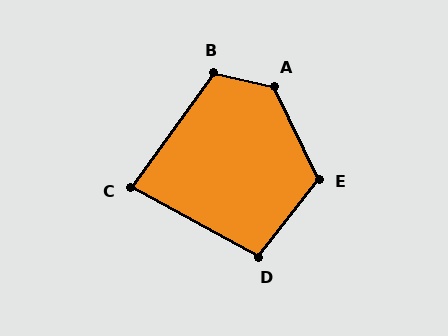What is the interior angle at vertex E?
Approximately 116 degrees (obtuse).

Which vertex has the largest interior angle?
A, at approximately 129 degrees.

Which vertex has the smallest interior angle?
C, at approximately 83 degrees.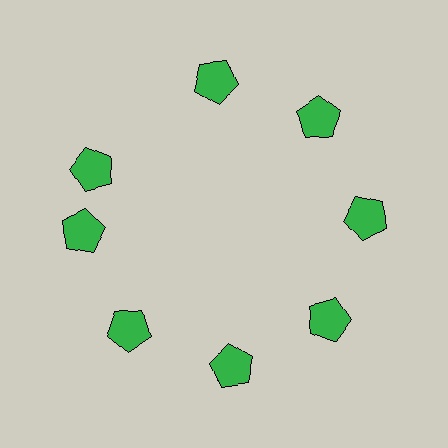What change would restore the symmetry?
The symmetry would be restored by rotating it back into even spacing with its neighbors so that all 8 pentagons sit at equal angles and equal distance from the center.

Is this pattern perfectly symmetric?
No. The 8 green pentagons are arranged in a ring, but one element near the 10 o'clock position is rotated out of alignment along the ring, breaking the 8-fold rotational symmetry.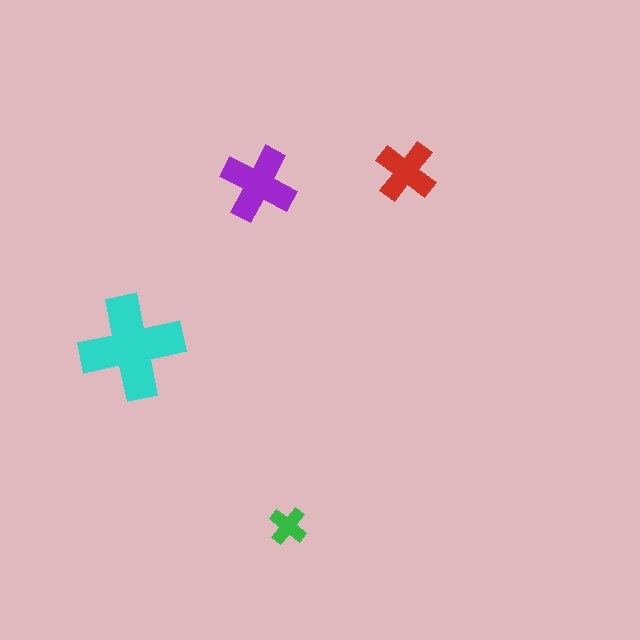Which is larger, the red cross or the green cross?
The red one.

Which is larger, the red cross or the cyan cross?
The cyan one.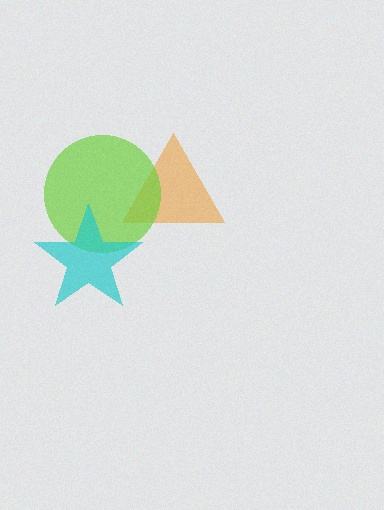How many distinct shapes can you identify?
There are 3 distinct shapes: an orange triangle, a lime circle, a cyan star.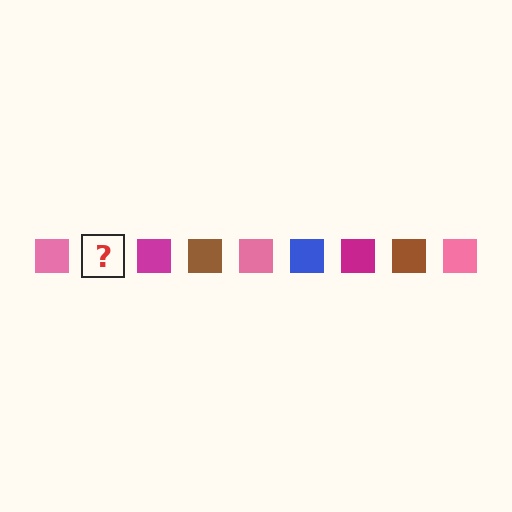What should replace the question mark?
The question mark should be replaced with a blue square.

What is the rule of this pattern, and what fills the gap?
The rule is that the pattern cycles through pink, blue, magenta, brown squares. The gap should be filled with a blue square.